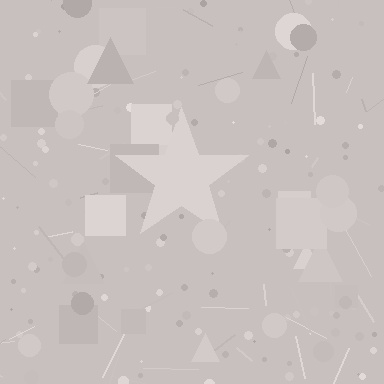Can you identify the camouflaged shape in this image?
The camouflaged shape is a star.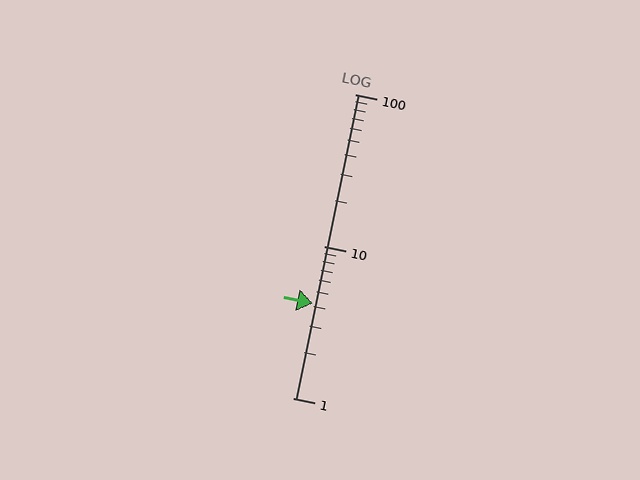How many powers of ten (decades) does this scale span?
The scale spans 2 decades, from 1 to 100.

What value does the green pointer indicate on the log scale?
The pointer indicates approximately 4.2.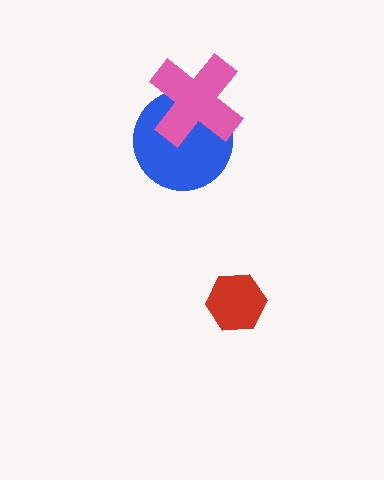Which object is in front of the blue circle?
The pink cross is in front of the blue circle.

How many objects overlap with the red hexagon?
0 objects overlap with the red hexagon.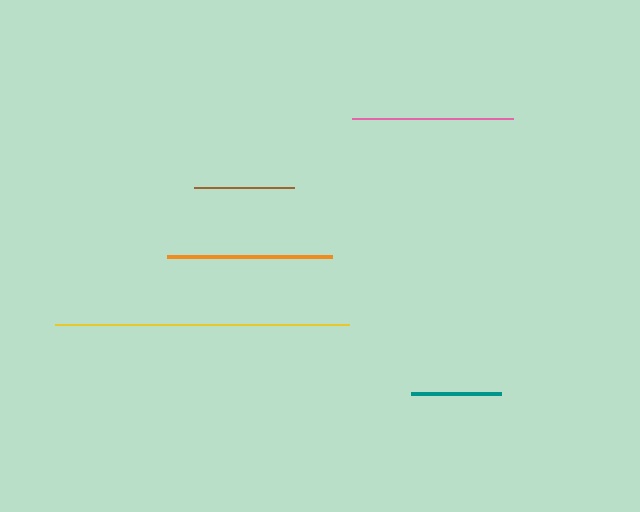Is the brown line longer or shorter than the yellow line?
The yellow line is longer than the brown line.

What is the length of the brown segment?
The brown segment is approximately 99 pixels long.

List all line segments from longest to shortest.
From longest to shortest: yellow, orange, pink, brown, teal.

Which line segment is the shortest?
The teal line is the shortest at approximately 90 pixels.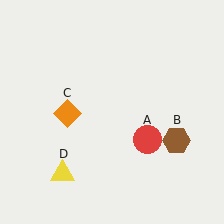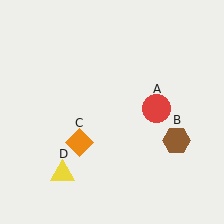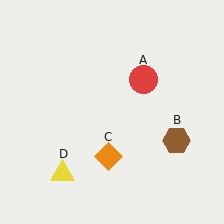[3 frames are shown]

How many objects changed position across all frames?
2 objects changed position: red circle (object A), orange diamond (object C).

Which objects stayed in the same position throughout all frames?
Brown hexagon (object B) and yellow triangle (object D) remained stationary.